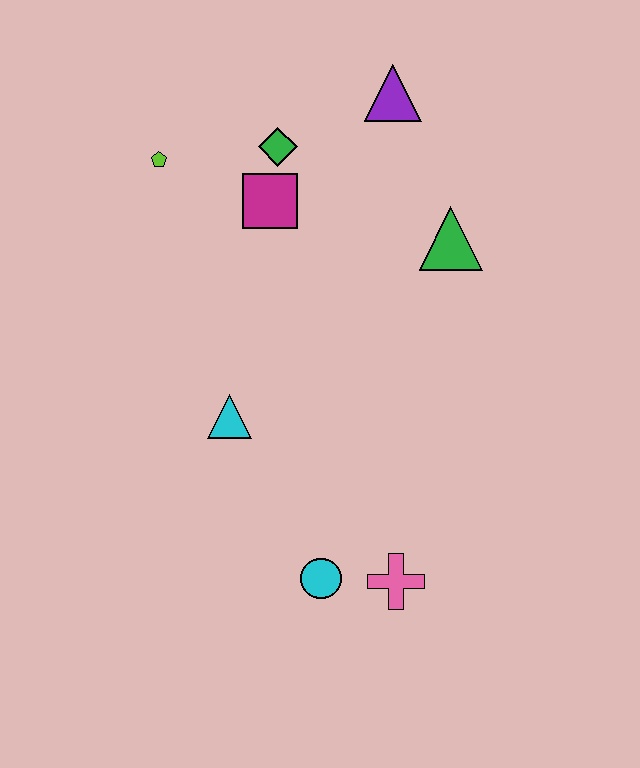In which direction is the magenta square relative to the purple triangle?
The magenta square is to the left of the purple triangle.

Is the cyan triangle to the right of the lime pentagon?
Yes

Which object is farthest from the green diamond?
The pink cross is farthest from the green diamond.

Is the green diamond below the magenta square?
No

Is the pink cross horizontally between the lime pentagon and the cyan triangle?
No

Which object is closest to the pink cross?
The cyan circle is closest to the pink cross.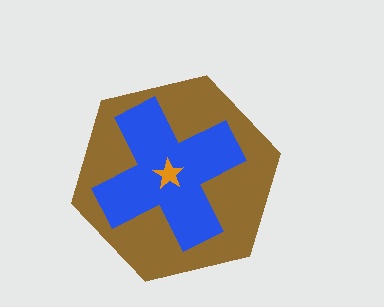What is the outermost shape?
The brown hexagon.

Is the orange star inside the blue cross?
Yes.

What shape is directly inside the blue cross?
The orange star.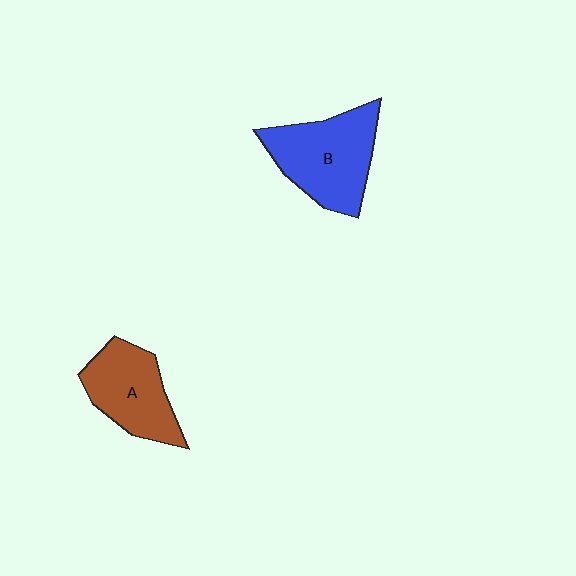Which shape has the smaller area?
Shape A (brown).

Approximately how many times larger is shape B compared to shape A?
Approximately 1.3 times.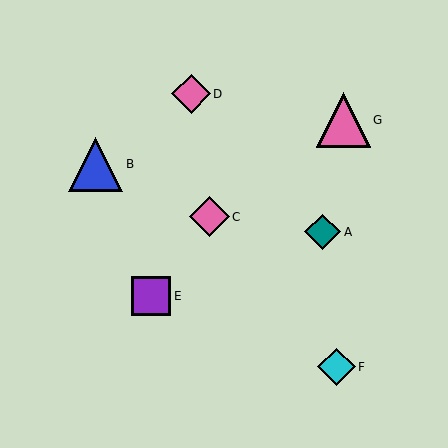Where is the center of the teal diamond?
The center of the teal diamond is at (323, 232).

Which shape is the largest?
The pink triangle (labeled G) is the largest.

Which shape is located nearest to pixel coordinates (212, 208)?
The pink diamond (labeled C) at (210, 217) is nearest to that location.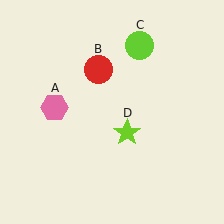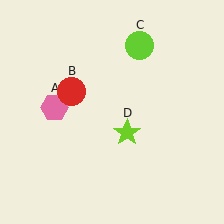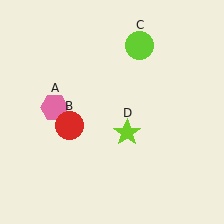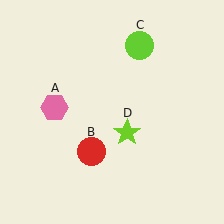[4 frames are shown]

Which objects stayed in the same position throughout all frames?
Pink hexagon (object A) and lime circle (object C) and lime star (object D) remained stationary.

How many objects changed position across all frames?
1 object changed position: red circle (object B).